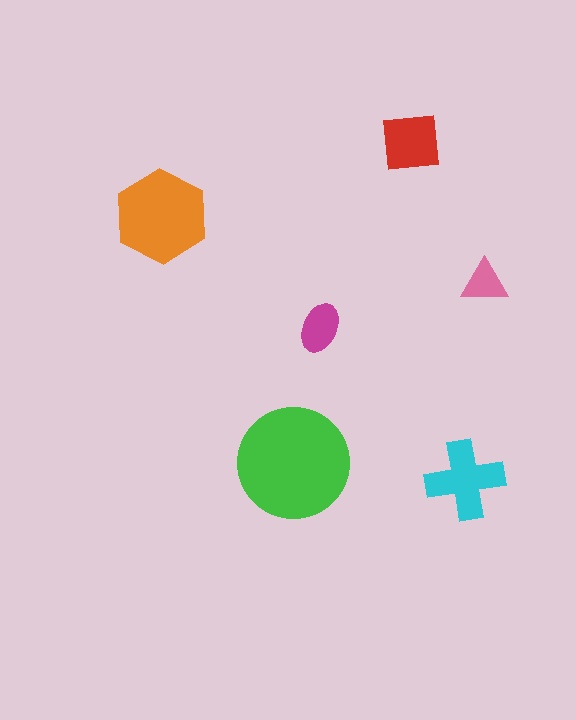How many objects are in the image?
There are 6 objects in the image.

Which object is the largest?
The green circle.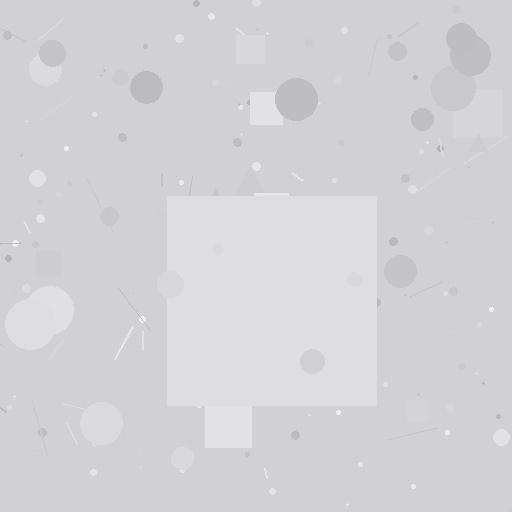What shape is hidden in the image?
A square is hidden in the image.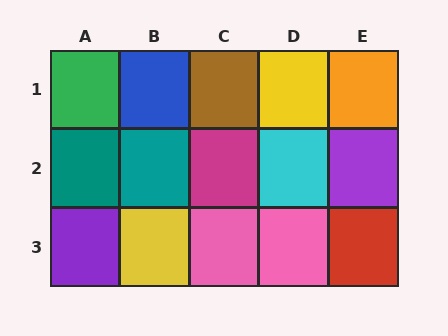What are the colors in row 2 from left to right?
Teal, teal, magenta, cyan, purple.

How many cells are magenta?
1 cell is magenta.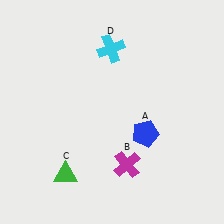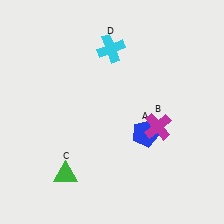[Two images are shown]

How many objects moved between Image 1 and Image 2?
1 object moved between the two images.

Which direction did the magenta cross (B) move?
The magenta cross (B) moved up.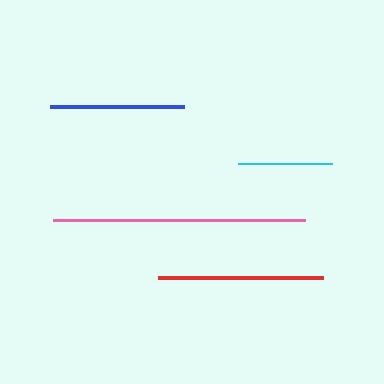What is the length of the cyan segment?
The cyan segment is approximately 94 pixels long.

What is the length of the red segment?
The red segment is approximately 164 pixels long.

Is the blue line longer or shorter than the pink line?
The pink line is longer than the blue line.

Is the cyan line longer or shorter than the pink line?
The pink line is longer than the cyan line.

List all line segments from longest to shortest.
From longest to shortest: pink, red, blue, cyan.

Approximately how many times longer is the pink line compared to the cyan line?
The pink line is approximately 2.7 times the length of the cyan line.